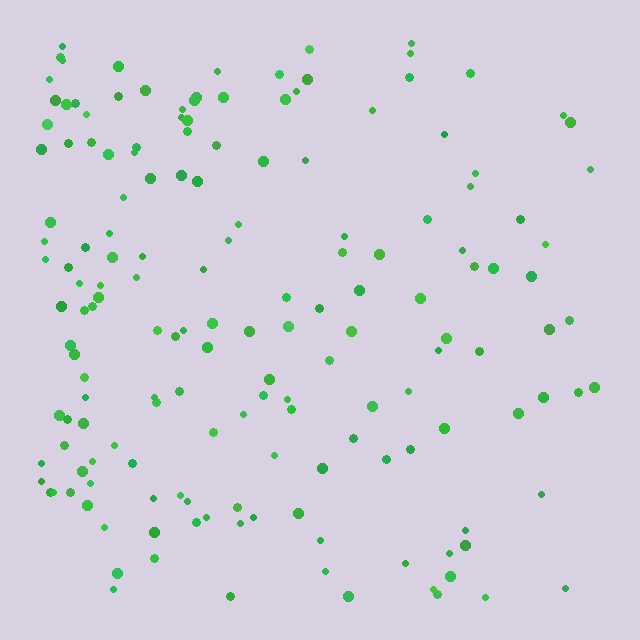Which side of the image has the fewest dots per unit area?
The right.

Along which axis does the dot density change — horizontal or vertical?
Horizontal.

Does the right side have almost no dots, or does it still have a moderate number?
Still a moderate number, just noticeably fewer than the left.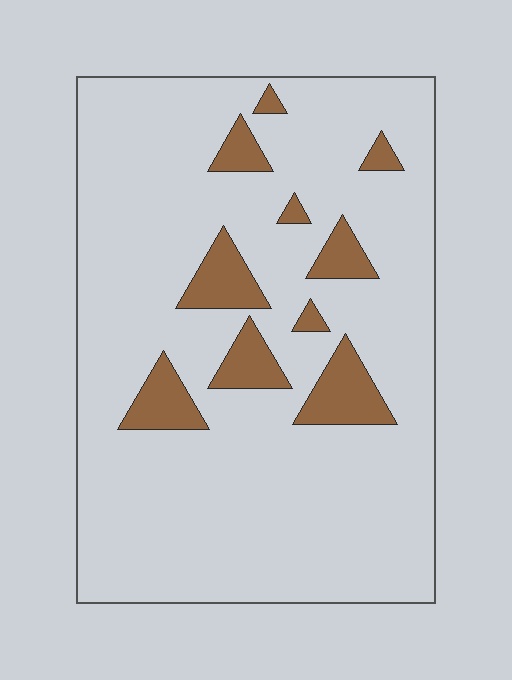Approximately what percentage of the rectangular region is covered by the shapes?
Approximately 10%.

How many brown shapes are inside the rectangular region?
10.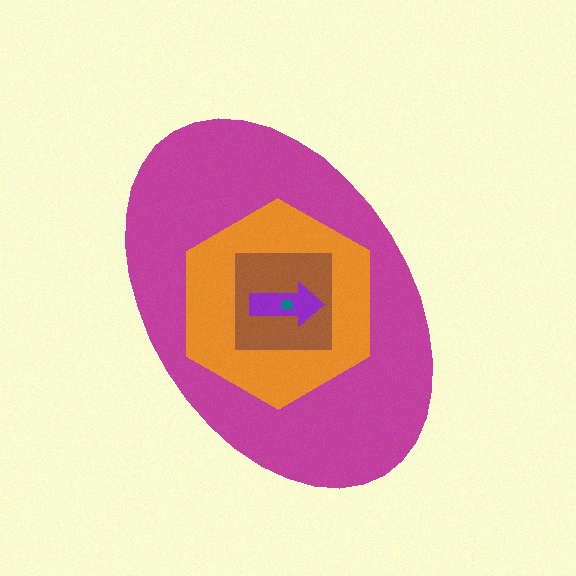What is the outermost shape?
The magenta ellipse.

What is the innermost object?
The teal trapezoid.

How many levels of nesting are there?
5.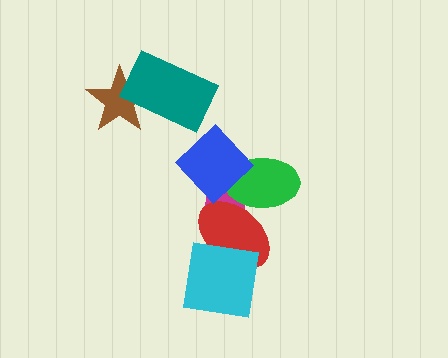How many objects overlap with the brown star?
1 object overlaps with the brown star.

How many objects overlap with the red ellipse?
3 objects overlap with the red ellipse.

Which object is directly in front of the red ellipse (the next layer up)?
The green ellipse is directly in front of the red ellipse.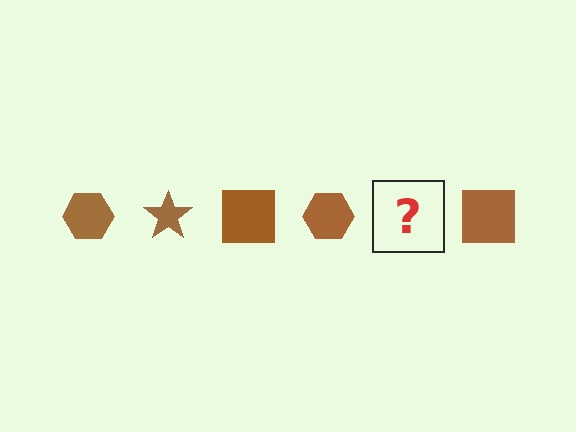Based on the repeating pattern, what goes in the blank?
The blank should be a brown star.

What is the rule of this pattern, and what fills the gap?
The rule is that the pattern cycles through hexagon, star, square shapes in brown. The gap should be filled with a brown star.